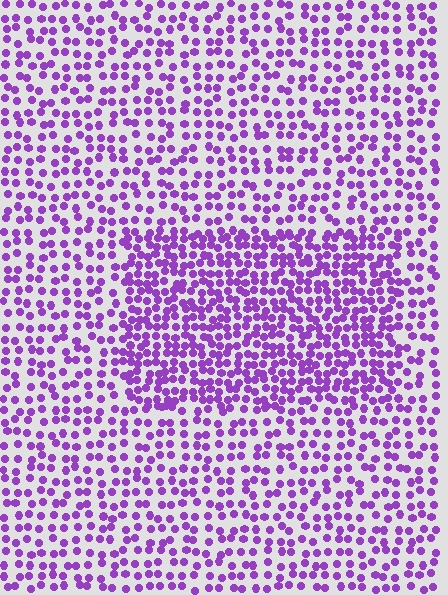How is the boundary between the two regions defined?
The boundary is defined by a change in element density (approximately 1.8x ratio). All elements are the same color, size, and shape.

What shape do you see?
I see a rectangle.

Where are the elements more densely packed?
The elements are more densely packed inside the rectangle boundary.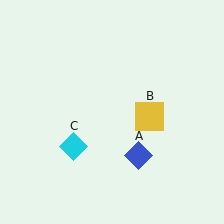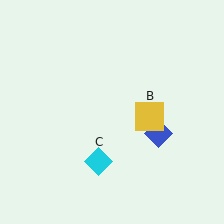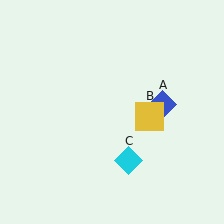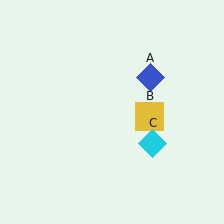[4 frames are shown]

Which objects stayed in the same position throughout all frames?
Yellow square (object B) remained stationary.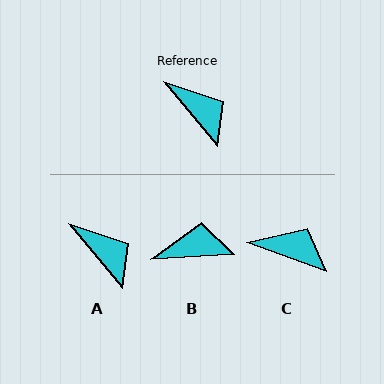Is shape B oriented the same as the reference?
No, it is off by about 53 degrees.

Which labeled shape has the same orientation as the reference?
A.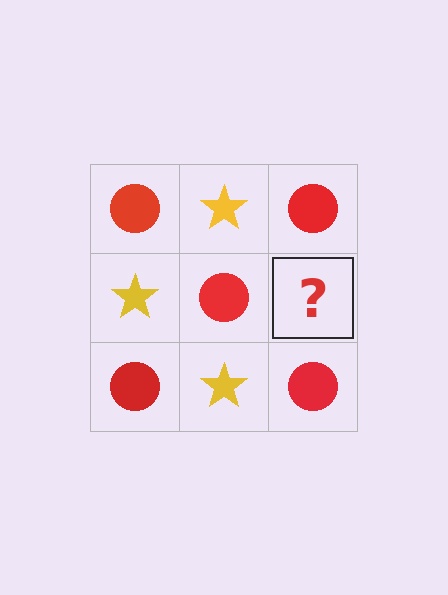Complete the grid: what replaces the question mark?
The question mark should be replaced with a yellow star.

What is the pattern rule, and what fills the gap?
The rule is that it alternates red circle and yellow star in a checkerboard pattern. The gap should be filled with a yellow star.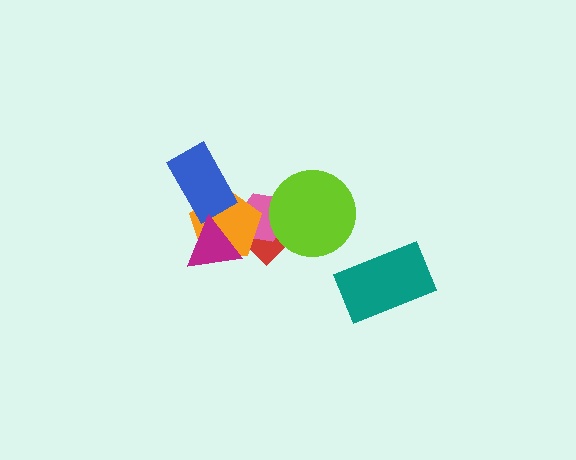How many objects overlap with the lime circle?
2 objects overlap with the lime circle.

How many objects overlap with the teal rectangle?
0 objects overlap with the teal rectangle.